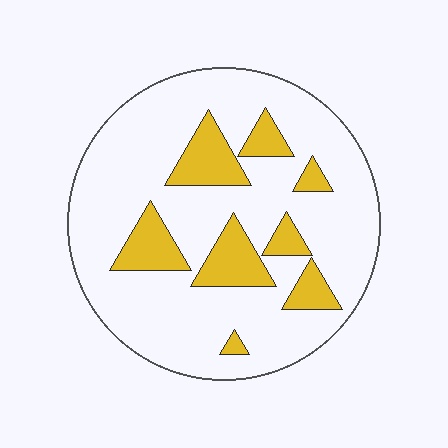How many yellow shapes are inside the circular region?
8.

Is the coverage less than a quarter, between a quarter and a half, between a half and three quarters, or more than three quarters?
Less than a quarter.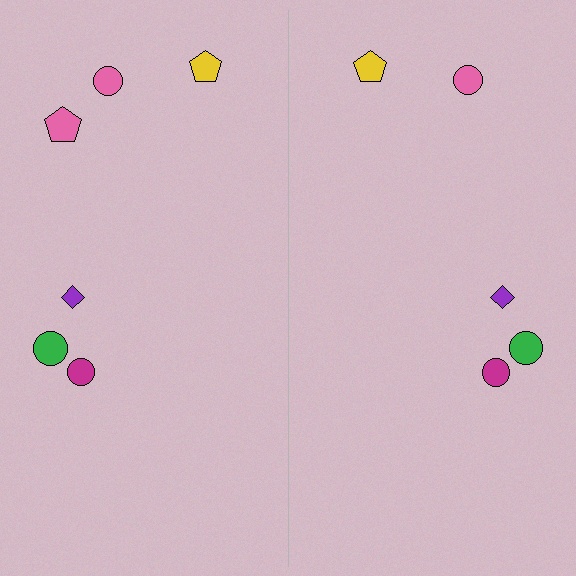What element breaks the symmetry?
A pink pentagon is missing from the right side.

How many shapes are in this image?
There are 11 shapes in this image.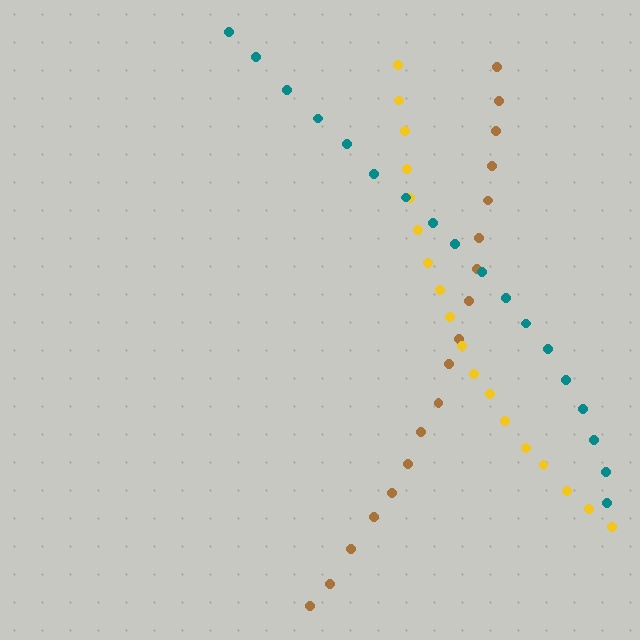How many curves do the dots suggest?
There are 3 distinct paths.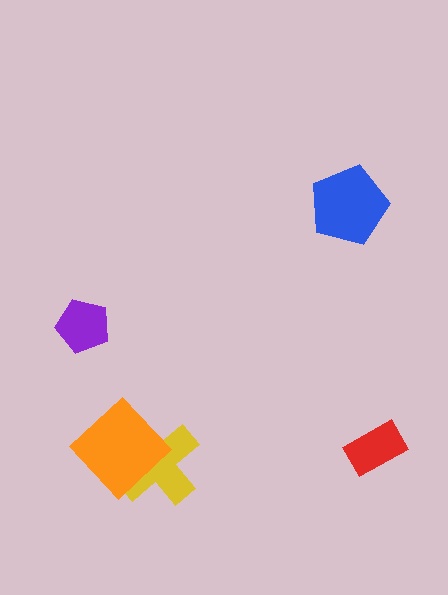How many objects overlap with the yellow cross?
1 object overlaps with the yellow cross.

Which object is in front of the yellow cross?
The orange diamond is in front of the yellow cross.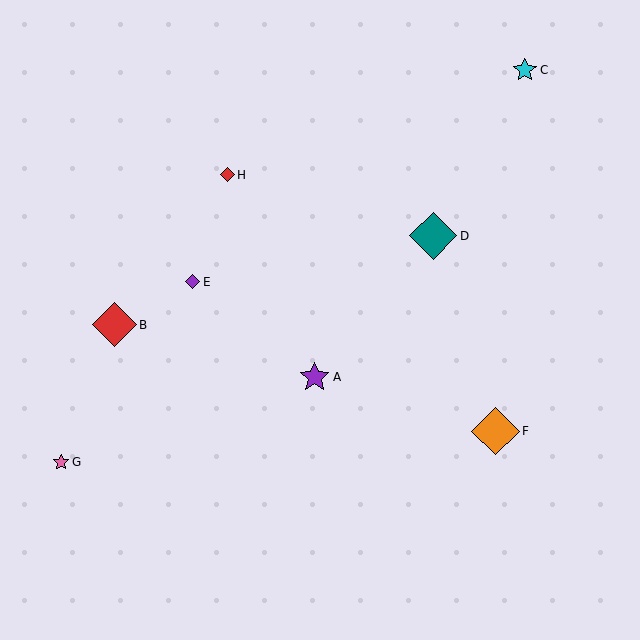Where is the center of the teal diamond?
The center of the teal diamond is at (433, 236).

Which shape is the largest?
The orange diamond (labeled F) is the largest.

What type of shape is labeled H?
Shape H is a red diamond.